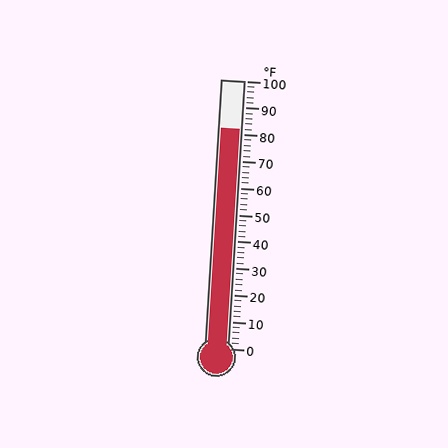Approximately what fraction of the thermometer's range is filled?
The thermometer is filled to approximately 80% of its range.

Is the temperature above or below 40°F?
The temperature is above 40°F.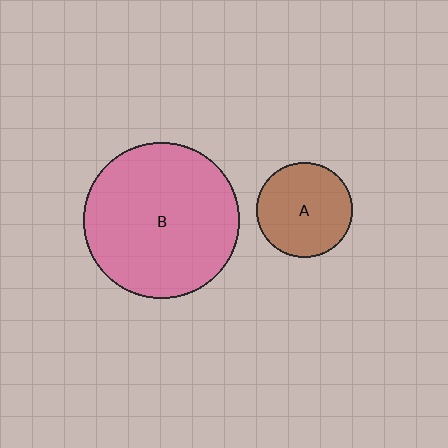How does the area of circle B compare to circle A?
Approximately 2.7 times.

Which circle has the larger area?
Circle B (pink).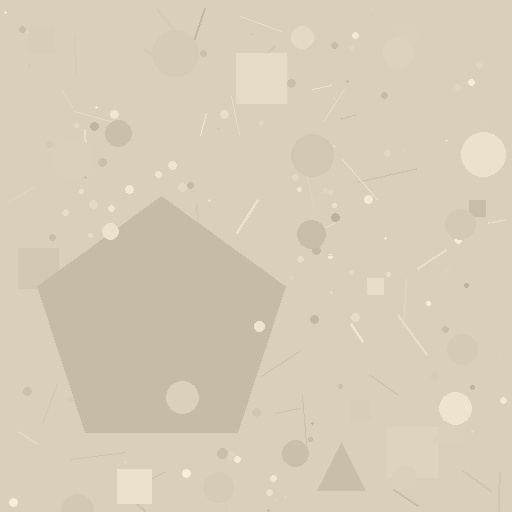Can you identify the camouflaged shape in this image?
The camouflaged shape is a pentagon.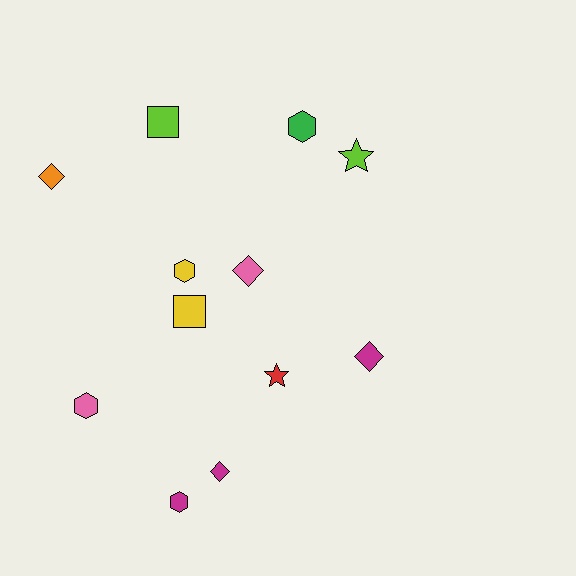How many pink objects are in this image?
There are 2 pink objects.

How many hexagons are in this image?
There are 4 hexagons.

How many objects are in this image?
There are 12 objects.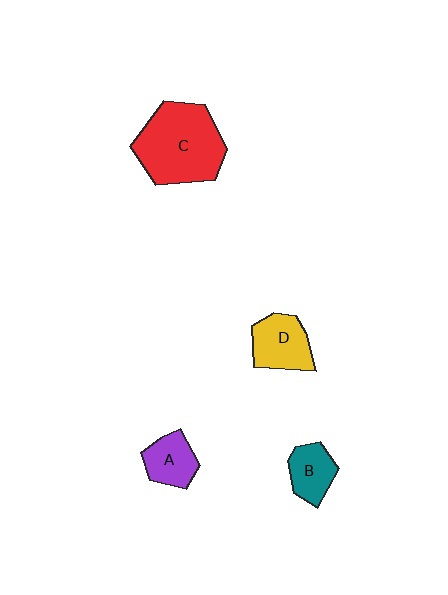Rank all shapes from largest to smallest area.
From largest to smallest: C (red), D (yellow), A (purple), B (teal).